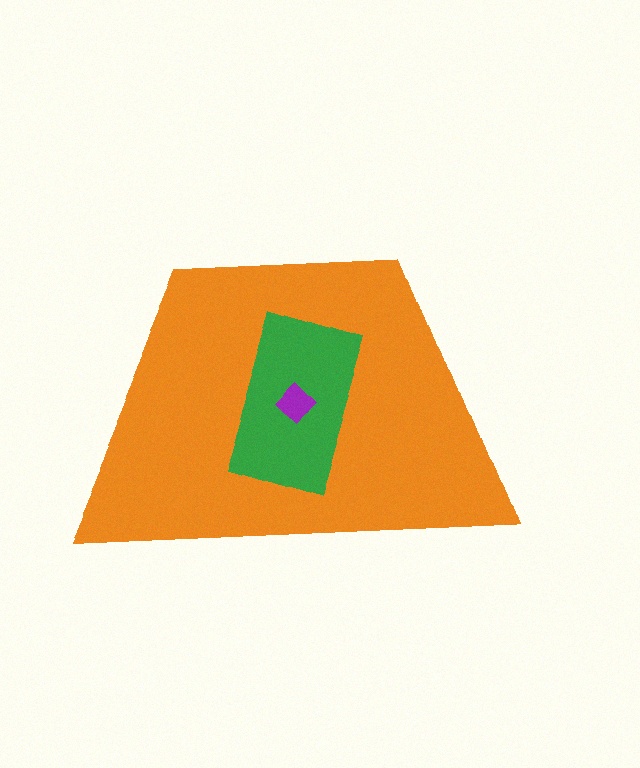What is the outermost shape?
The orange trapezoid.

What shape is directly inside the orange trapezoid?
The green rectangle.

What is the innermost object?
The purple diamond.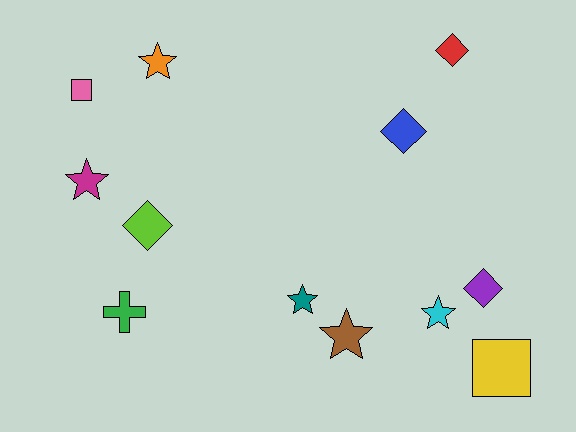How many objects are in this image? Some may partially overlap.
There are 12 objects.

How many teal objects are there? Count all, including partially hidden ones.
There is 1 teal object.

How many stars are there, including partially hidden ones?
There are 5 stars.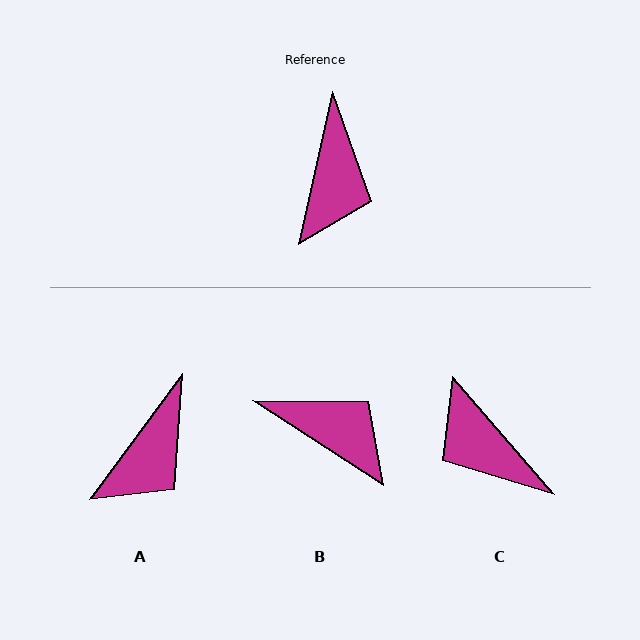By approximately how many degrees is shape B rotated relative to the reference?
Approximately 70 degrees counter-clockwise.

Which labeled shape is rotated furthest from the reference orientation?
C, about 127 degrees away.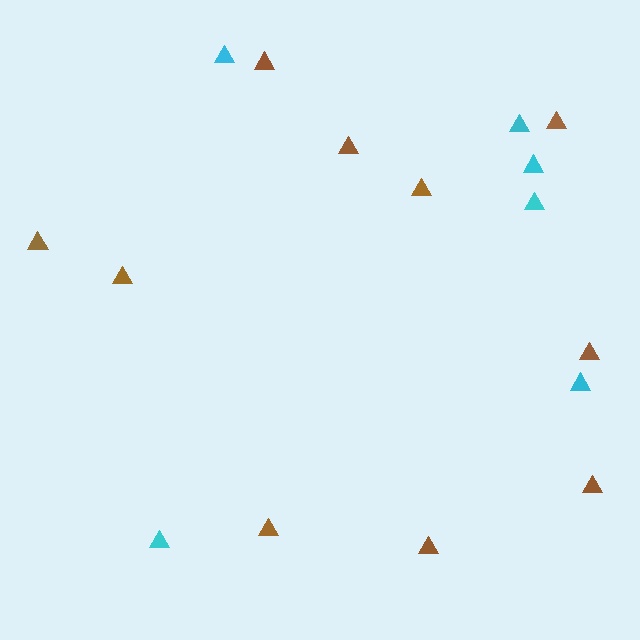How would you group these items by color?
There are 2 groups: one group of brown triangles (10) and one group of cyan triangles (6).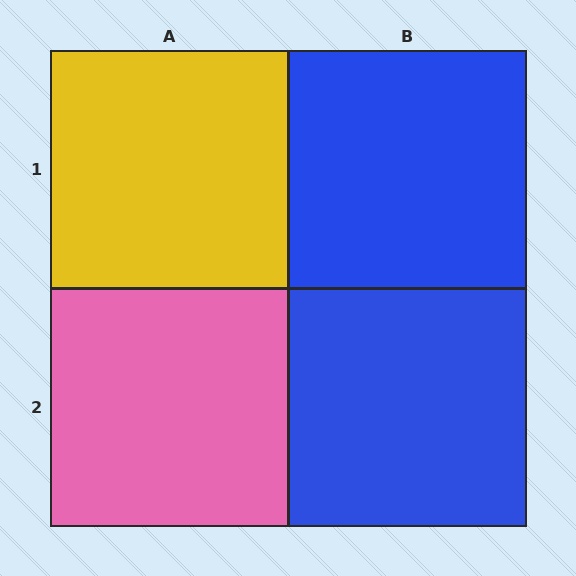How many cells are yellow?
1 cell is yellow.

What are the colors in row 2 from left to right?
Pink, blue.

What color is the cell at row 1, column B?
Blue.